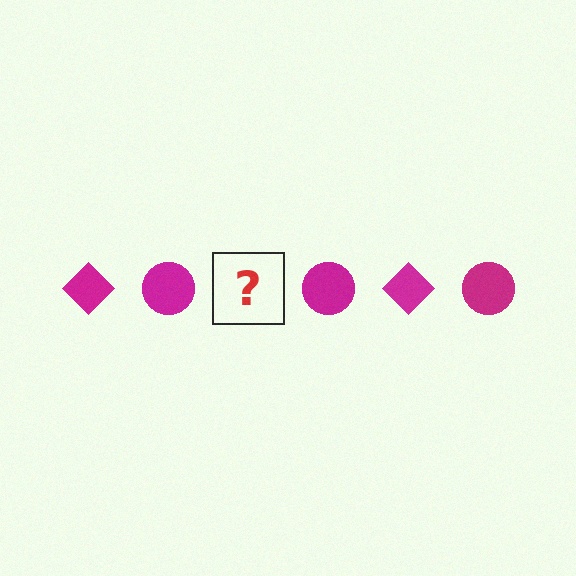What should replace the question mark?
The question mark should be replaced with a magenta diamond.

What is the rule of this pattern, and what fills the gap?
The rule is that the pattern cycles through diamond, circle shapes in magenta. The gap should be filled with a magenta diamond.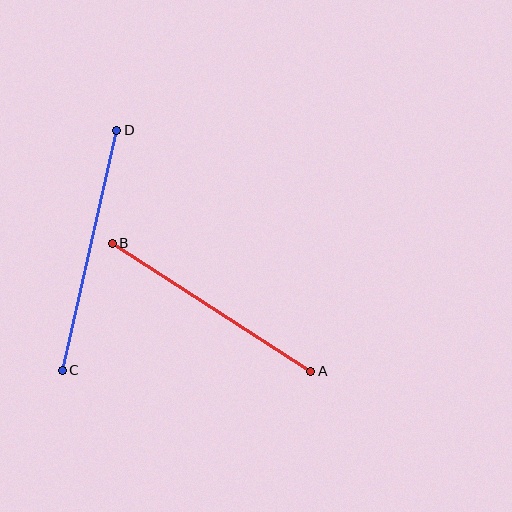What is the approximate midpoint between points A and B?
The midpoint is at approximately (212, 307) pixels.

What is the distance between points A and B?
The distance is approximately 236 pixels.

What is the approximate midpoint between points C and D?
The midpoint is at approximately (89, 250) pixels.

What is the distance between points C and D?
The distance is approximately 246 pixels.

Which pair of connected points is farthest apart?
Points C and D are farthest apart.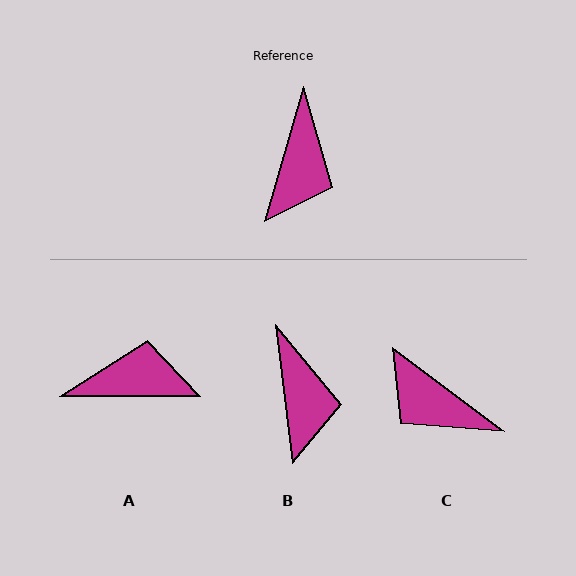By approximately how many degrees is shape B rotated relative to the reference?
Approximately 23 degrees counter-clockwise.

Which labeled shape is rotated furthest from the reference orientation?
C, about 111 degrees away.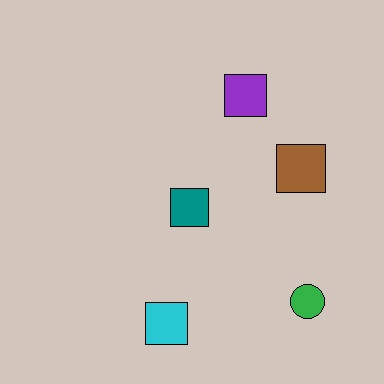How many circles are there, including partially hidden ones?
There is 1 circle.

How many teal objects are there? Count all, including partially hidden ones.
There is 1 teal object.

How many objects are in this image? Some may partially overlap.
There are 5 objects.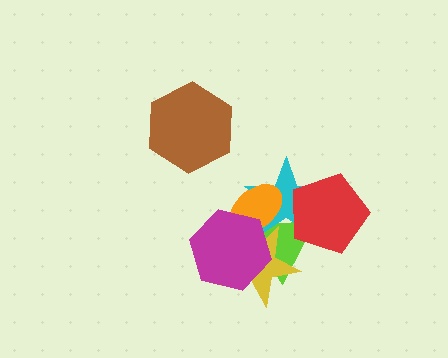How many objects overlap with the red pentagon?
2 objects overlap with the red pentagon.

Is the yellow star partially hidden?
Yes, it is partially covered by another shape.